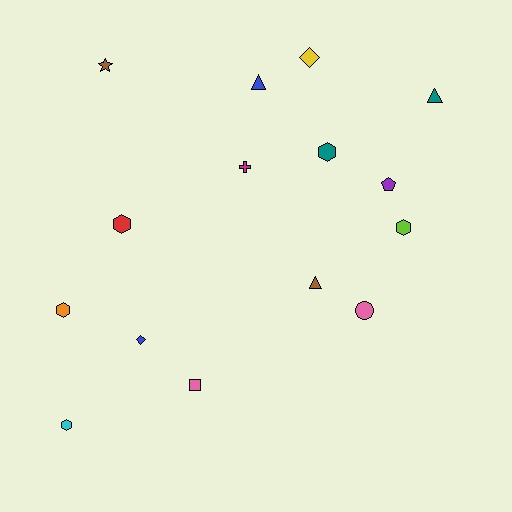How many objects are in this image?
There are 15 objects.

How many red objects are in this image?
There is 1 red object.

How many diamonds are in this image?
There are 2 diamonds.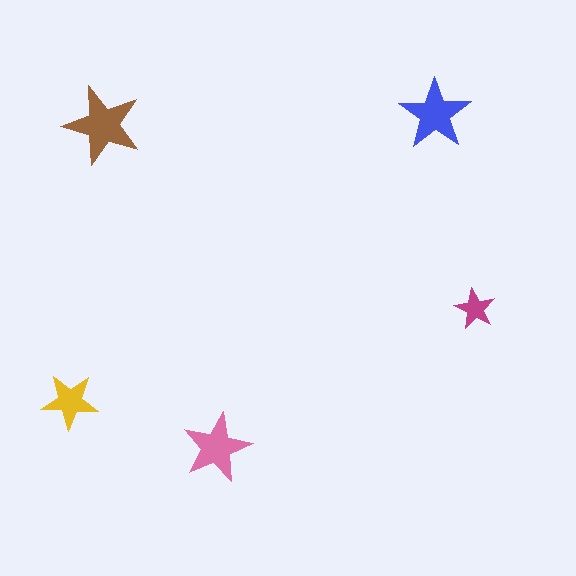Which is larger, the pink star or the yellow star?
The pink one.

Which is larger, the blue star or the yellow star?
The blue one.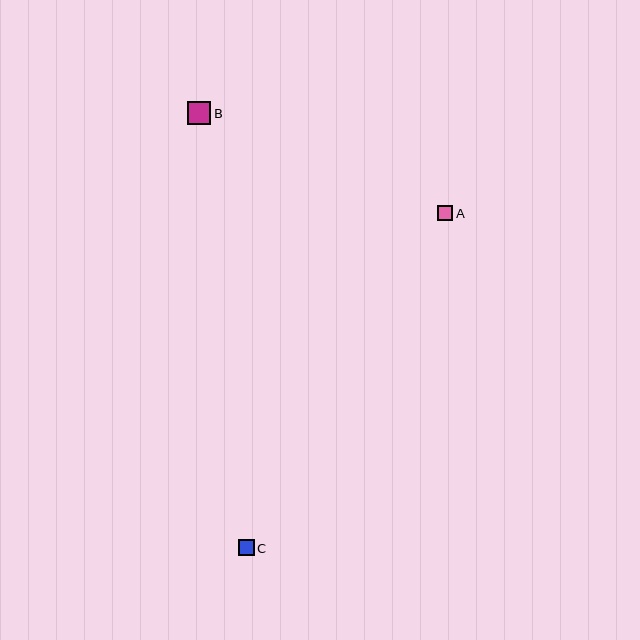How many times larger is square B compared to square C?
Square B is approximately 1.5 times the size of square C.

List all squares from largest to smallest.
From largest to smallest: B, C, A.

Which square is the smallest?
Square A is the smallest with a size of approximately 15 pixels.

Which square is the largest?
Square B is the largest with a size of approximately 23 pixels.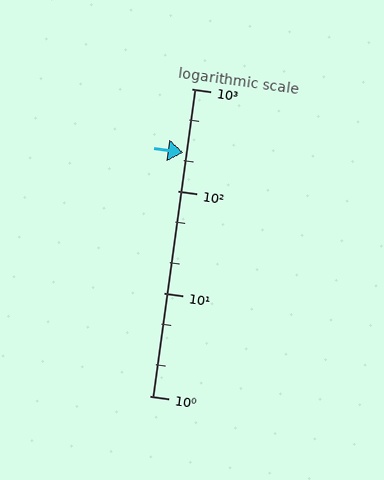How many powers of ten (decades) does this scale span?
The scale spans 3 decades, from 1 to 1000.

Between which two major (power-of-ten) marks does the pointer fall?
The pointer is between 100 and 1000.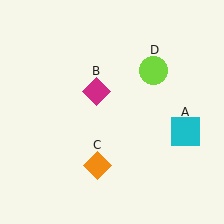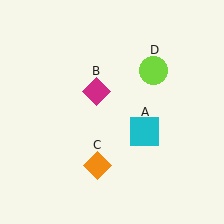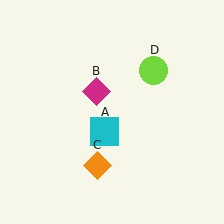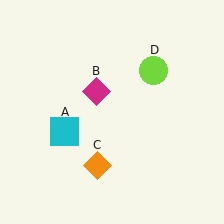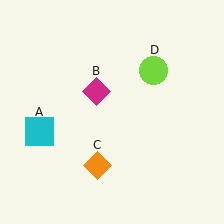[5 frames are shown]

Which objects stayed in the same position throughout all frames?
Magenta diamond (object B) and orange diamond (object C) and lime circle (object D) remained stationary.